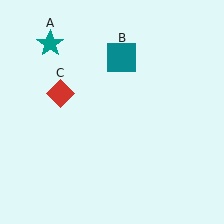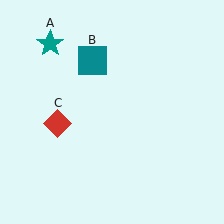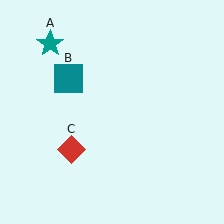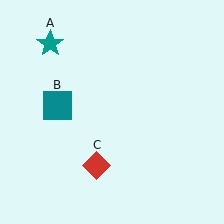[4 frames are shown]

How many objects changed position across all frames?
2 objects changed position: teal square (object B), red diamond (object C).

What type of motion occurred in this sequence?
The teal square (object B), red diamond (object C) rotated counterclockwise around the center of the scene.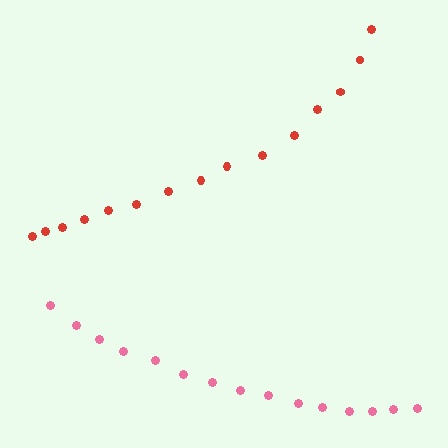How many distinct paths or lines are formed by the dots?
There are 2 distinct paths.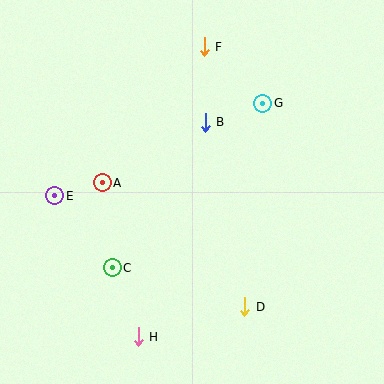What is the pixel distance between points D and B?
The distance between D and B is 189 pixels.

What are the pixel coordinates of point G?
Point G is at (263, 103).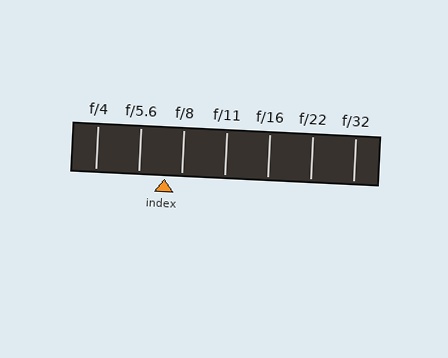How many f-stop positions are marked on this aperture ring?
There are 7 f-stop positions marked.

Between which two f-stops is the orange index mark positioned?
The index mark is between f/5.6 and f/8.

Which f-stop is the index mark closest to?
The index mark is closest to f/8.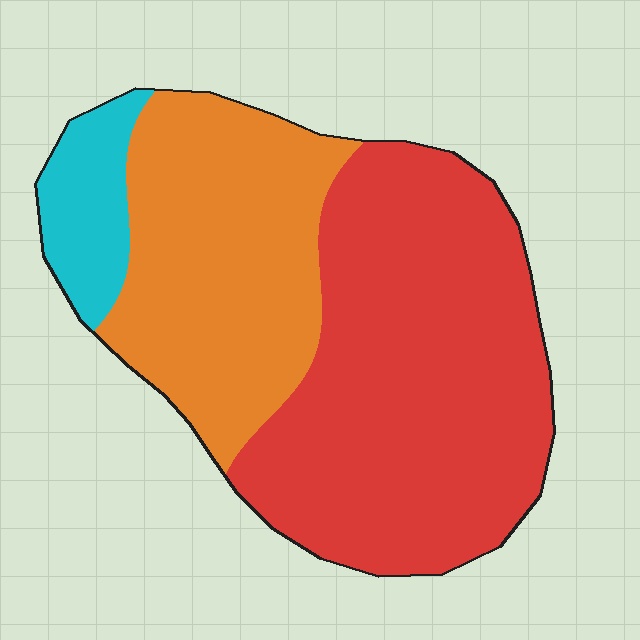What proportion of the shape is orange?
Orange takes up between a third and a half of the shape.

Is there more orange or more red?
Red.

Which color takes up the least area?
Cyan, at roughly 10%.